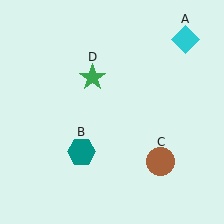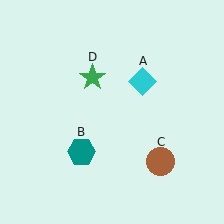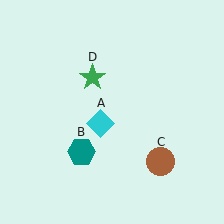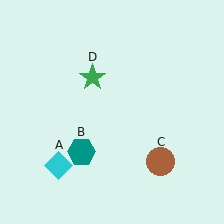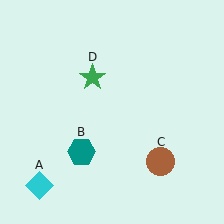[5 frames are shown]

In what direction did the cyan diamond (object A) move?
The cyan diamond (object A) moved down and to the left.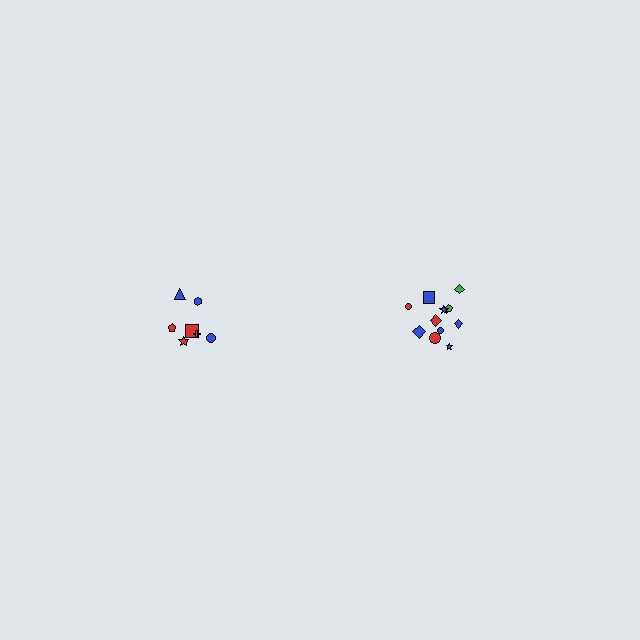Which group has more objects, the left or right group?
The right group.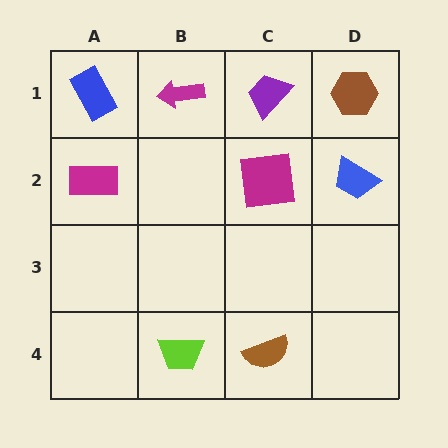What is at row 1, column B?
A magenta arrow.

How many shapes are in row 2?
3 shapes.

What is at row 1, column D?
A brown hexagon.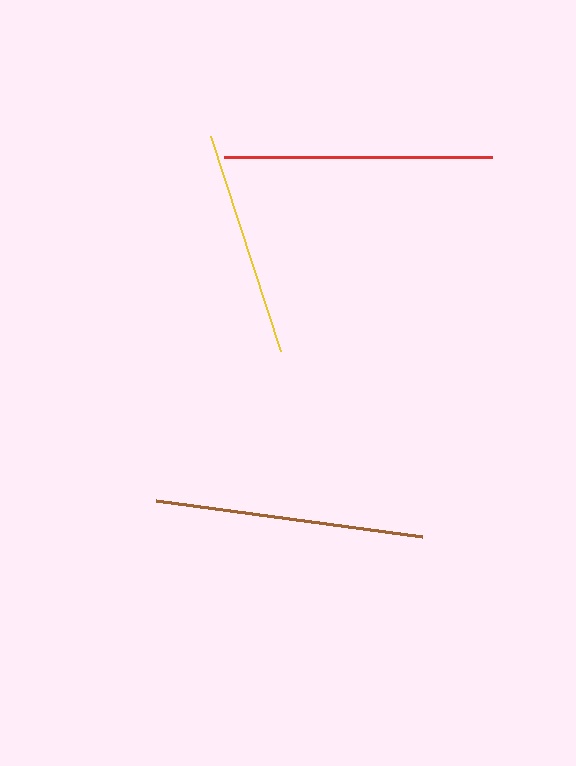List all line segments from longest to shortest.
From longest to shortest: brown, red, yellow.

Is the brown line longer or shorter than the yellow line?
The brown line is longer than the yellow line.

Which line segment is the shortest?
The yellow line is the shortest at approximately 226 pixels.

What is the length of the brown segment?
The brown segment is approximately 269 pixels long.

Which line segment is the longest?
The brown line is the longest at approximately 269 pixels.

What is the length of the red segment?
The red segment is approximately 268 pixels long.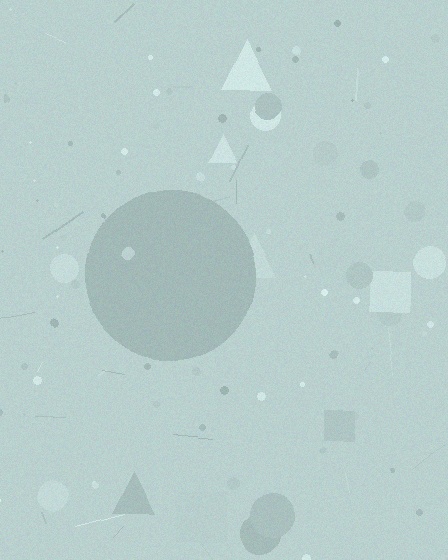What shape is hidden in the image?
A circle is hidden in the image.